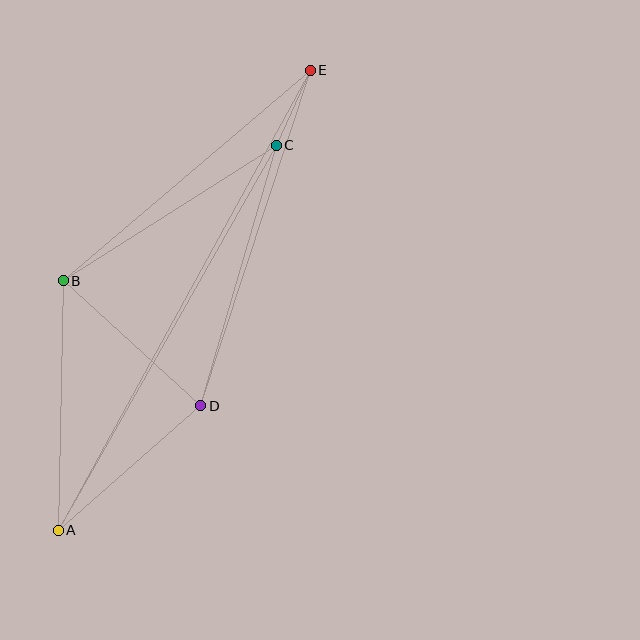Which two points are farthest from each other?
Points A and E are farthest from each other.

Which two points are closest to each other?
Points C and E are closest to each other.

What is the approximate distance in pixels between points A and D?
The distance between A and D is approximately 189 pixels.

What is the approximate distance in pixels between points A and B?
The distance between A and B is approximately 249 pixels.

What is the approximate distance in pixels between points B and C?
The distance between B and C is approximately 253 pixels.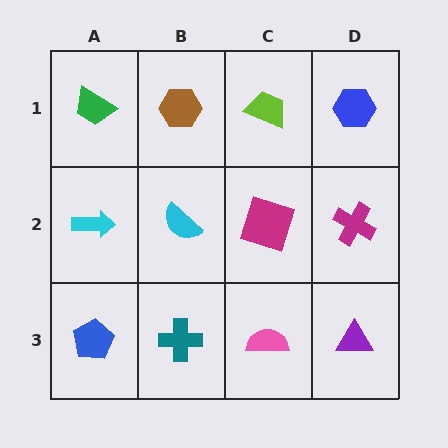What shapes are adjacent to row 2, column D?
A blue hexagon (row 1, column D), a purple triangle (row 3, column D), a magenta square (row 2, column C).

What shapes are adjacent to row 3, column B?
A cyan semicircle (row 2, column B), a blue pentagon (row 3, column A), a pink semicircle (row 3, column C).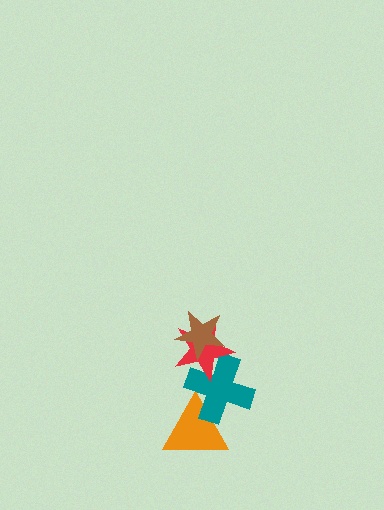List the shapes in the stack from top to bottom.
From top to bottom: the brown star, the red star, the teal cross, the orange triangle.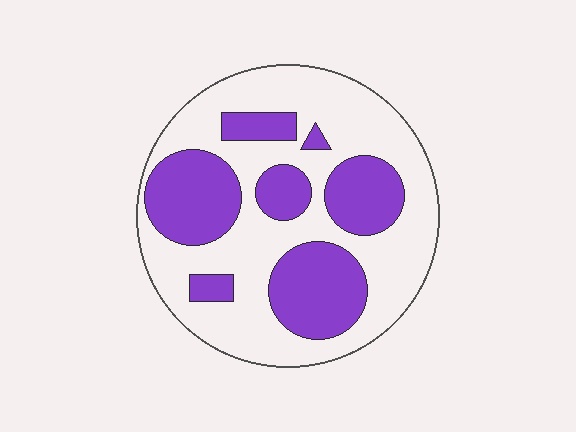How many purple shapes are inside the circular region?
7.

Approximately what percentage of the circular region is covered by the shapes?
Approximately 35%.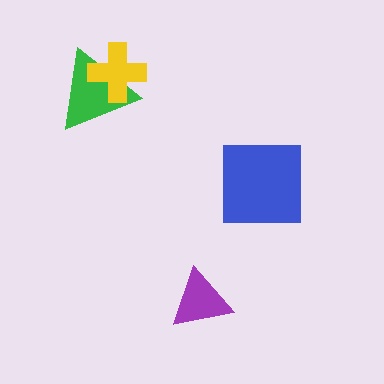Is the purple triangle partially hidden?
No, no other shape covers it.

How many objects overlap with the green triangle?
1 object overlaps with the green triangle.